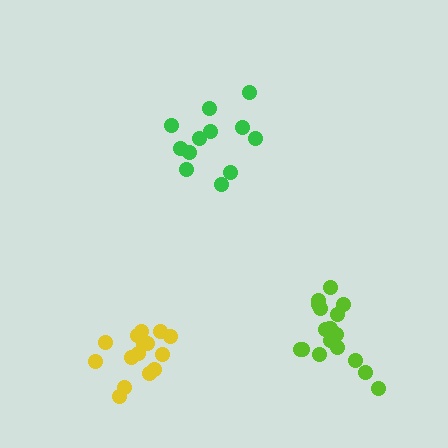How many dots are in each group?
Group 1: 12 dots, Group 2: 18 dots, Group 3: 15 dots (45 total).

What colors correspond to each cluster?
The clusters are colored: green, lime, yellow.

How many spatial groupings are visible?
There are 3 spatial groupings.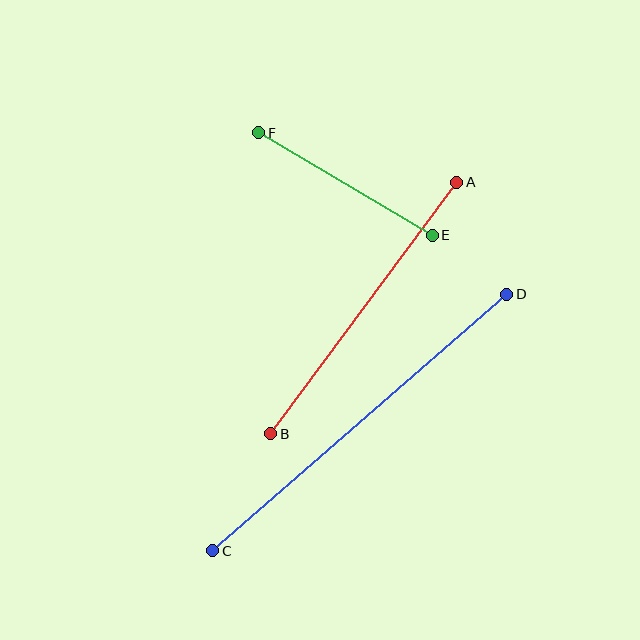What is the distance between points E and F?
The distance is approximately 201 pixels.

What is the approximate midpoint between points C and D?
The midpoint is at approximately (360, 423) pixels.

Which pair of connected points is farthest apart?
Points C and D are farthest apart.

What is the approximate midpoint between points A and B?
The midpoint is at approximately (364, 308) pixels.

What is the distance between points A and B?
The distance is approximately 313 pixels.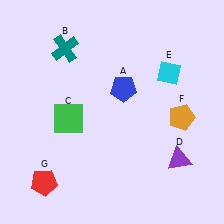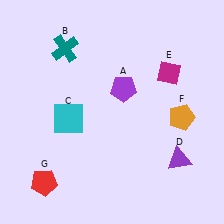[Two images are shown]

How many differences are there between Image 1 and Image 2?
There are 3 differences between the two images.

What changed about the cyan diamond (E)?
In Image 1, E is cyan. In Image 2, it changed to magenta.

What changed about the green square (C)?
In Image 1, C is green. In Image 2, it changed to cyan.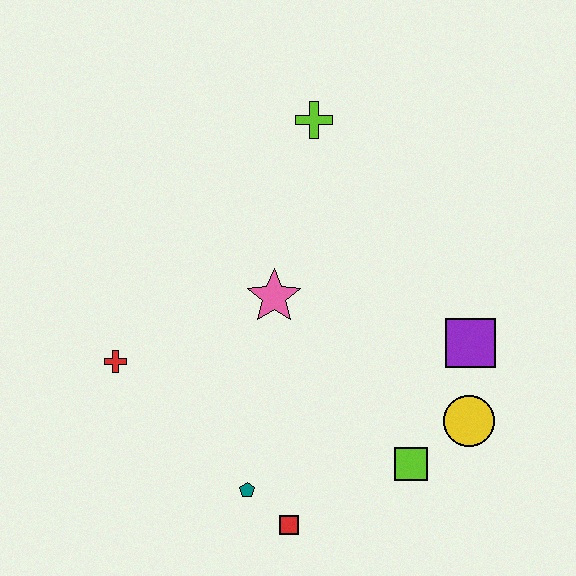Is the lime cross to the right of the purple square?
No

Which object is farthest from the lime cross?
The red square is farthest from the lime cross.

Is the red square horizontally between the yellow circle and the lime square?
No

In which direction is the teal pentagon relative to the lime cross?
The teal pentagon is below the lime cross.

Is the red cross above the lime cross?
No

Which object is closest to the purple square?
The yellow circle is closest to the purple square.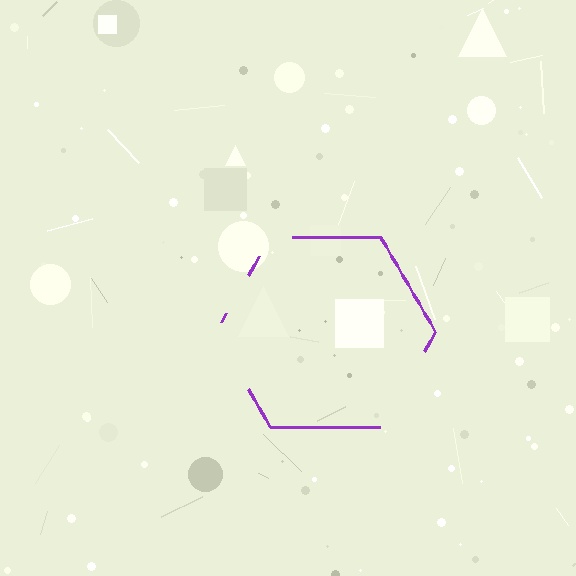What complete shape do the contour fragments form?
The contour fragments form a hexagon.